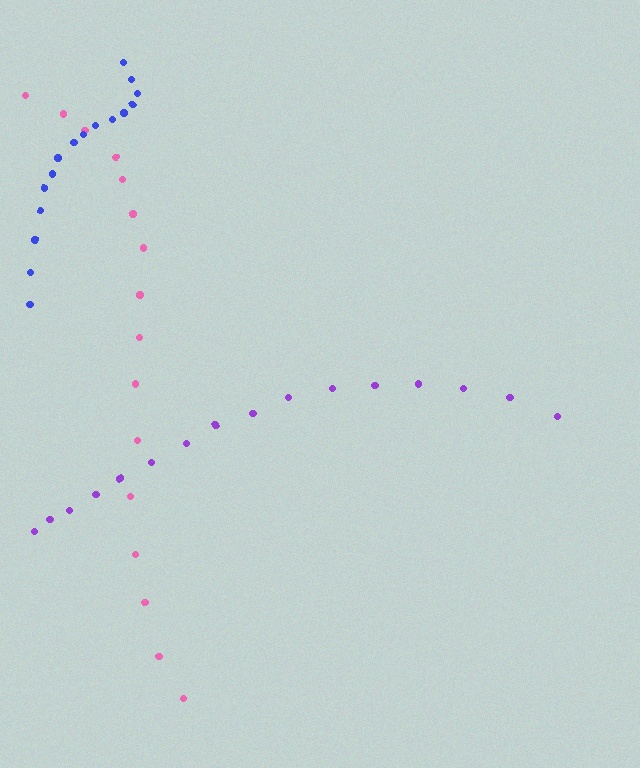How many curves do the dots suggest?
There are 3 distinct paths.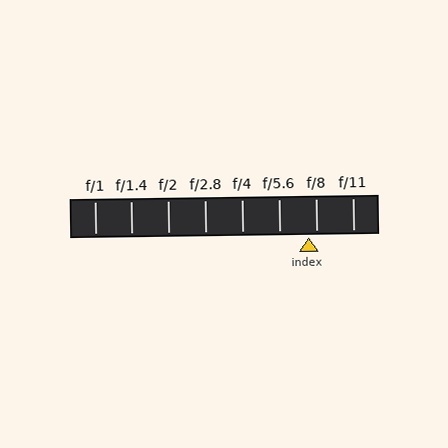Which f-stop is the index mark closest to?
The index mark is closest to f/8.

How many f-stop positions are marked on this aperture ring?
There are 8 f-stop positions marked.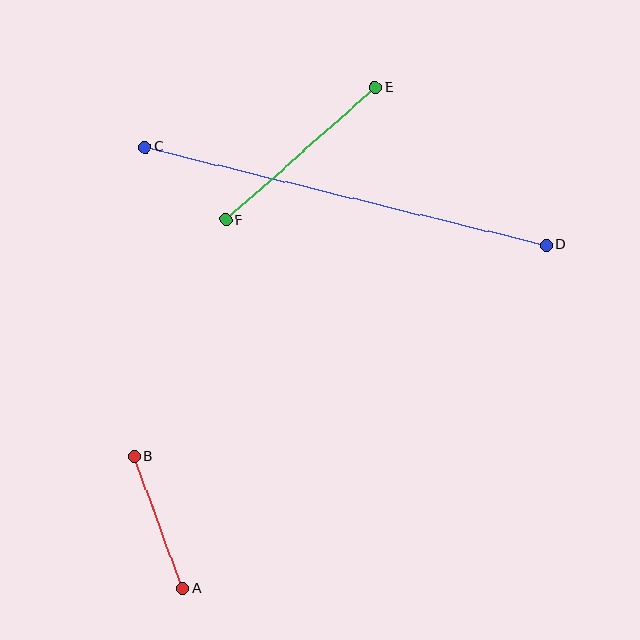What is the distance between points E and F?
The distance is approximately 200 pixels.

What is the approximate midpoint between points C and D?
The midpoint is at approximately (346, 196) pixels.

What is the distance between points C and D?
The distance is approximately 413 pixels.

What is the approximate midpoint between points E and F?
The midpoint is at approximately (301, 154) pixels.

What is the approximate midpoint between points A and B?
The midpoint is at approximately (158, 522) pixels.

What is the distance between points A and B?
The distance is approximately 141 pixels.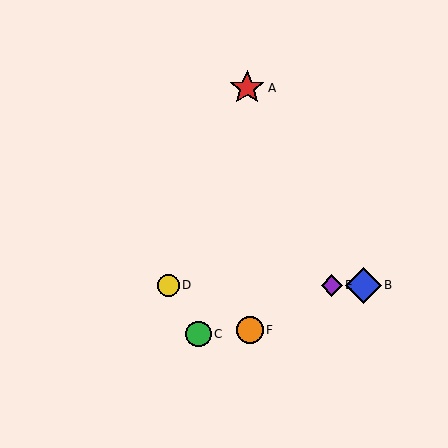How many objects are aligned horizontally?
3 objects (B, D, E) are aligned horizontally.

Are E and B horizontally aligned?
Yes, both are at y≈285.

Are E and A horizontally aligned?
No, E is at y≈285 and A is at y≈88.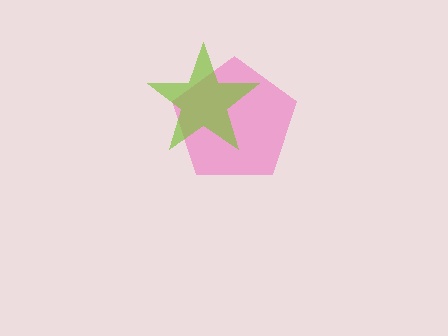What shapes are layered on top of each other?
The layered shapes are: a pink pentagon, a lime star.